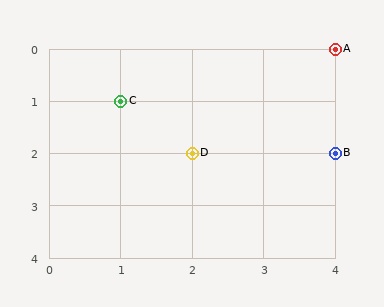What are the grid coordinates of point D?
Point D is at grid coordinates (2, 2).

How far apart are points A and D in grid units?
Points A and D are 2 columns and 2 rows apart (about 2.8 grid units diagonally).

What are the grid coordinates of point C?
Point C is at grid coordinates (1, 1).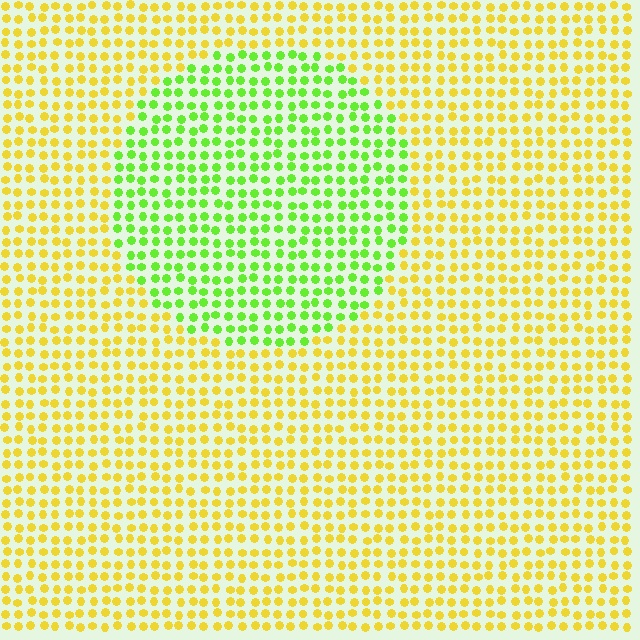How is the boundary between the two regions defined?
The boundary is defined purely by a slight shift in hue (about 51 degrees). Spacing, size, and orientation are identical on both sides.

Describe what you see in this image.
The image is filled with small yellow elements in a uniform arrangement. A circle-shaped region is visible where the elements are tinted to a slightly different hue, forming a subtle color boundary.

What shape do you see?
I see a circle.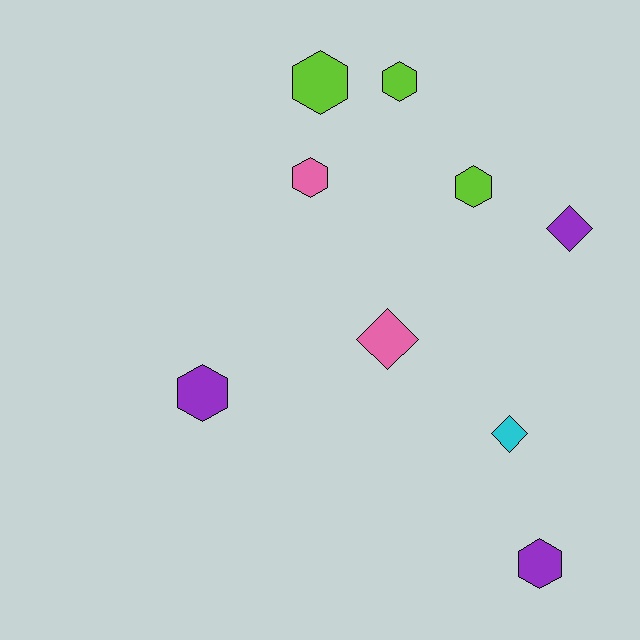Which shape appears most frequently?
Hexagon, with 6 objects.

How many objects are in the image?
There are 9 objects.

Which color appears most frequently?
Lime, with 3 objects.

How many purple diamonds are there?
There is 1 purple diamond.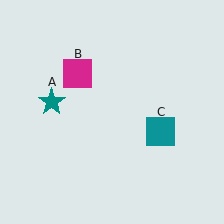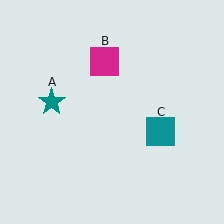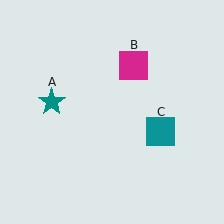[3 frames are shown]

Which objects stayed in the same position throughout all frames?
Teal star (object A) and teal square (object C) remained stationary.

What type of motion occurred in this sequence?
The magenta square (object B) rotated clockwise around the center of the scene.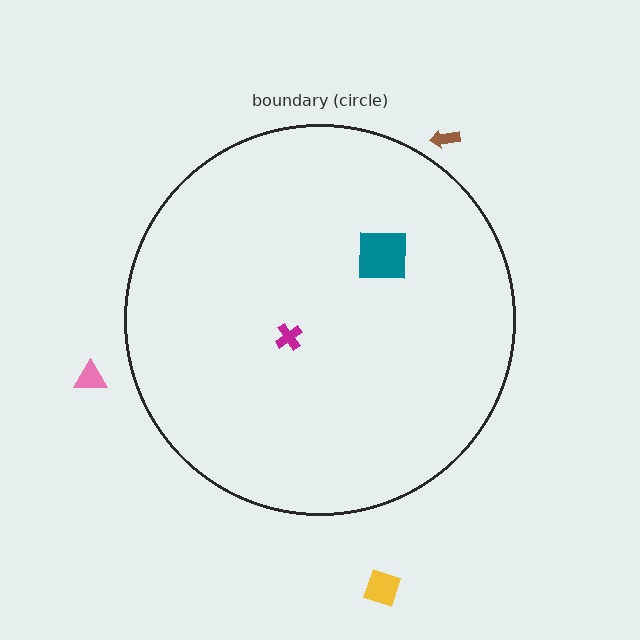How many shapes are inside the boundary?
2 inside, 3 outside.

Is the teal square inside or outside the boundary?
Inside.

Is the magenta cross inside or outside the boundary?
Inside.